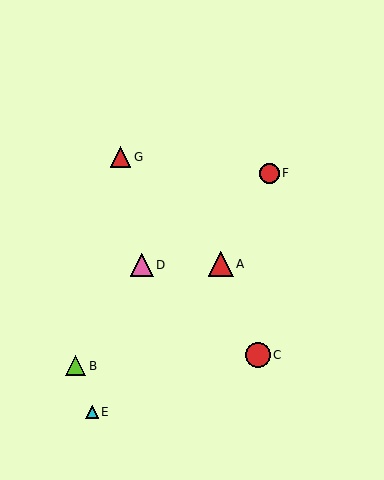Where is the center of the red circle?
The center of the red circle is at (269, 173).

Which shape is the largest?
The red triangle (labeled A) is the largest.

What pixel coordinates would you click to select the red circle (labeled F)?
Click at (269, 173) to select the red circle F.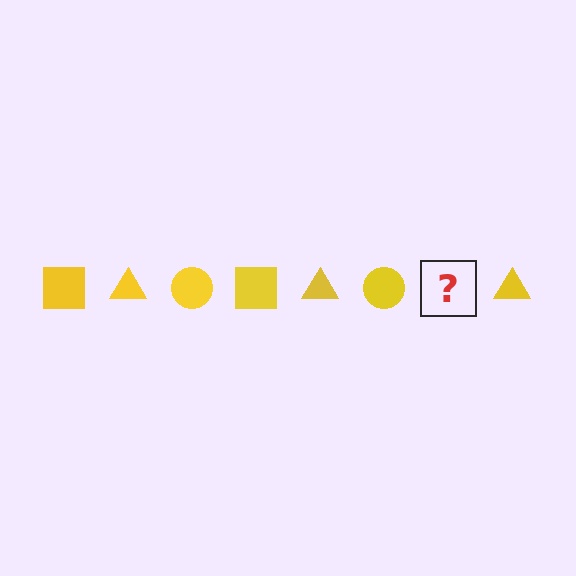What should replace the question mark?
The question mark should be replaced with a yellow square.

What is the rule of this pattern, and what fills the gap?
The rule is that the pattern cycles through square, triangle, circle shapes in yellow. The gap should be filled with a yellow square.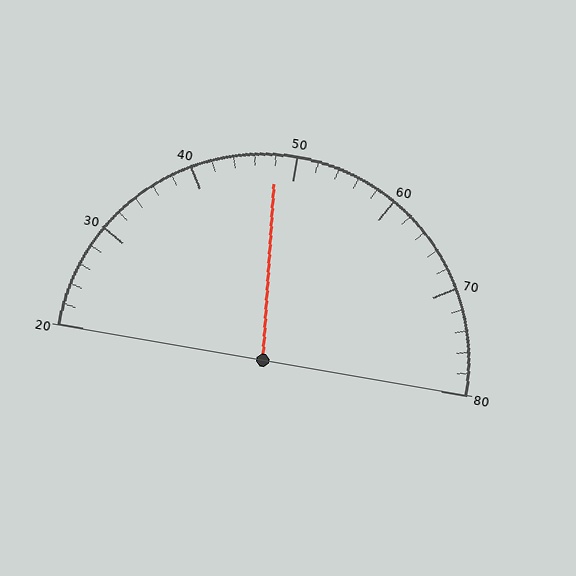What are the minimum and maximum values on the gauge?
The gauge ranges from 20 to 80.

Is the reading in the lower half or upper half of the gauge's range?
The reading is in the lower half of the range (20 to 80).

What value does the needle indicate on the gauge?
The needle indicates approximately 48.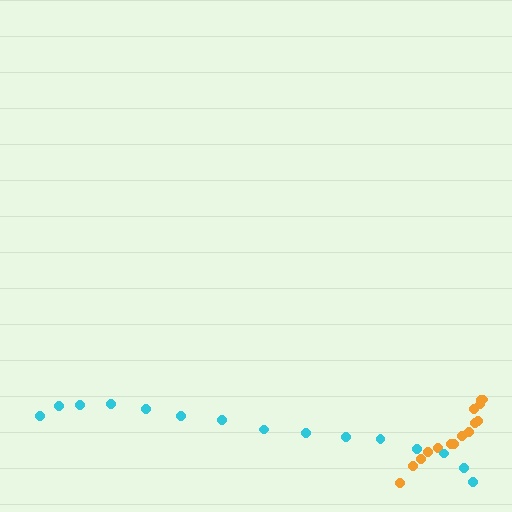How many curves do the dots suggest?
There are 2 distinct paths.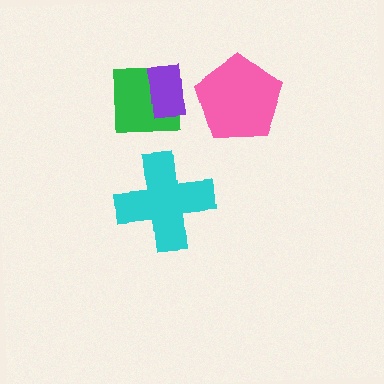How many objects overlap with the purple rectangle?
1 object overlaps with the purple rectangle.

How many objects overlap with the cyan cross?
0 objects overlap with the cyan cross.